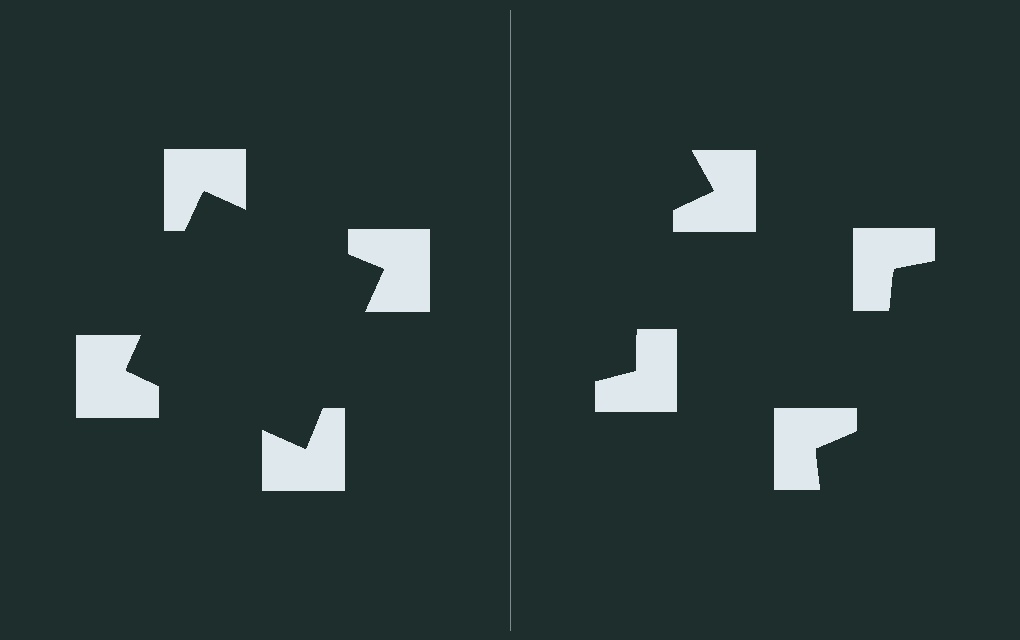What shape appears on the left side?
An illusory square.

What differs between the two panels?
The notched squares are positioned identically on both sides; only the wedge orientations differ. On the left they align to a square; on the right they are misaligned.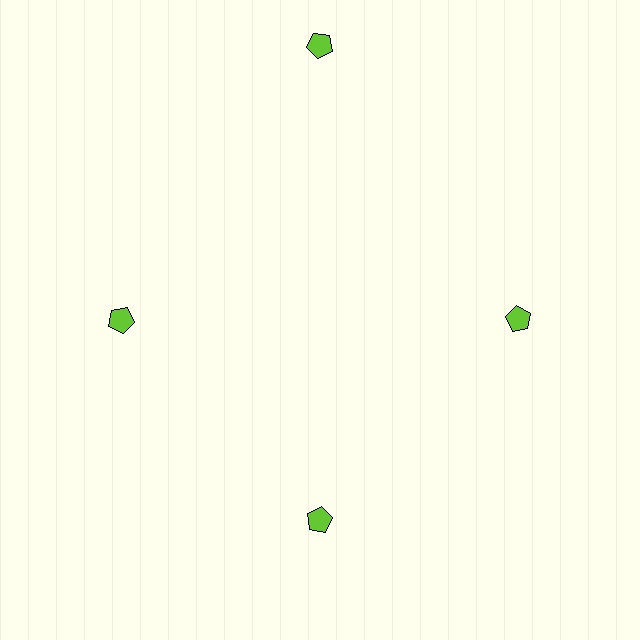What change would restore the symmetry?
The symmetry would be restored by moving it inward, back onto the ring so that all 4 pentagons sit at equal angles and equal distance from the center.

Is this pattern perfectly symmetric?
No. The 4 lime pentagons are arranged in a ring, but one element near the 12 o'clock position is pushed outward from the center, breaking the 4-fold rotational symmetry.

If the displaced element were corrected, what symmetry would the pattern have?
It would have 4-fold rotational symmetry — the pattern would map onto itself every 90 degrees.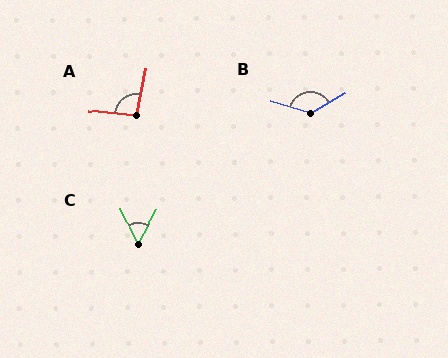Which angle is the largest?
B, at approximately 133 degrees.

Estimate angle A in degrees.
Approximately 95 degrees.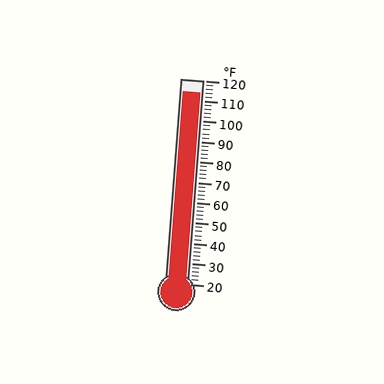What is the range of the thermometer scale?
The thermometer scale ranges from 20°F to 120°F.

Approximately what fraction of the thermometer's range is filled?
The thermometer is filled to approximately 95% of its range.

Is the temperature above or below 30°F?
The temperature is above 30°F.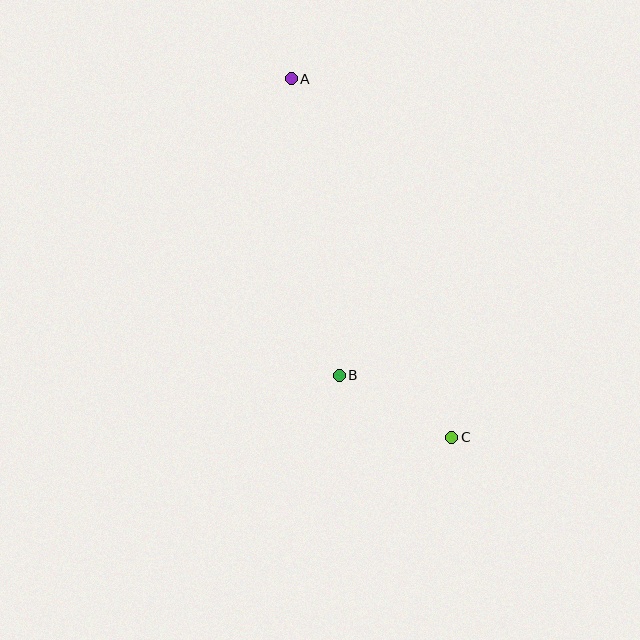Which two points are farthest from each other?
Points A and C are farthest from each other.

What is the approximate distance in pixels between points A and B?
The distance between A and B is approximately 300 pixels.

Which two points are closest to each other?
Points B and C are closest to each other.